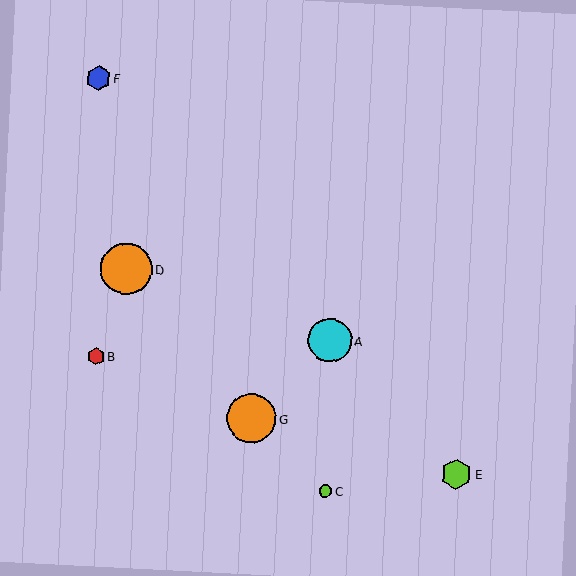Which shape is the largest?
The orange circle (labeled D) is the largest.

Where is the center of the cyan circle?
The center of the cyan circle is at (330, 340).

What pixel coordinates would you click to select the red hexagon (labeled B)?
Click at (96, 356) to select the red hexagon B.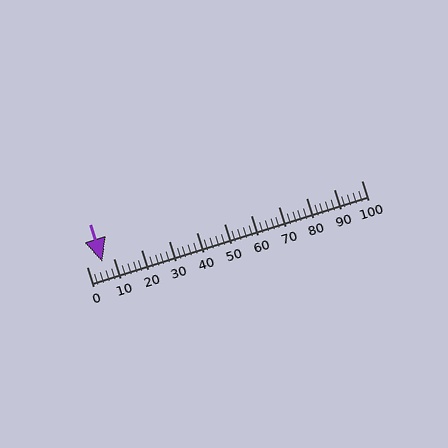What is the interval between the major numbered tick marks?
The major tick marks are spaced 10 units apart.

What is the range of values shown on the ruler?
The ruler shows values from 0 to 100.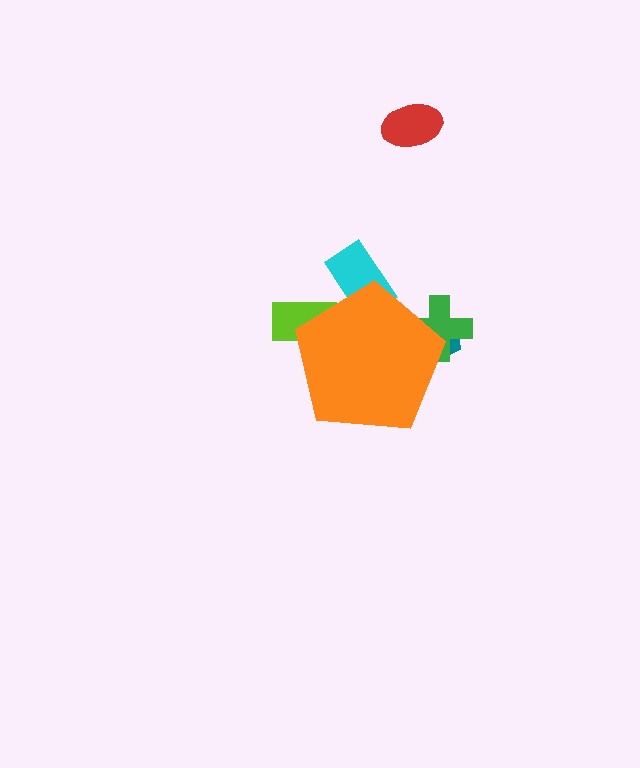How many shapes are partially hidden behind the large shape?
4 shapes are partially hidden.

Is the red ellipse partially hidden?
No, the red ellipse is fully visible.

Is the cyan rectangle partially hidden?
Yes, the cyan rectangle is partially hidden behind the orange pentagon.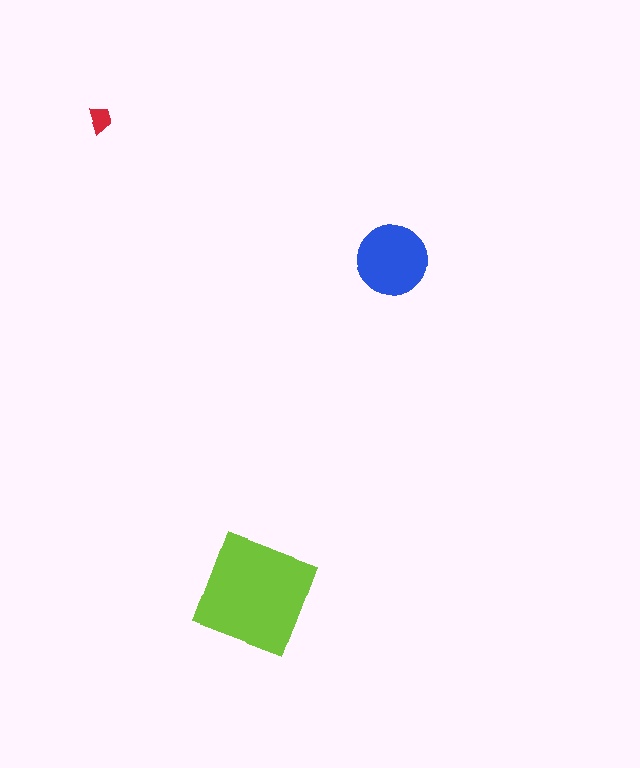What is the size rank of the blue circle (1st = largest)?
2nd.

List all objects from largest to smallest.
The lime square, the blue circle, the red trapezoid.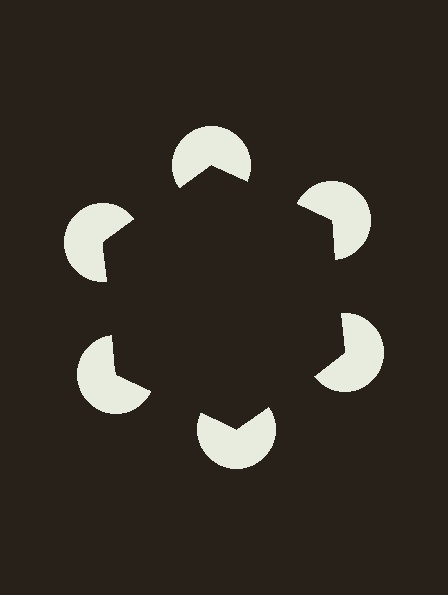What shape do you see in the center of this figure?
An illusory hexagon — its edges are inferred from the aligned wedge cuts in the pac-man discs, not physically drawn.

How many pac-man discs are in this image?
There are 6 — one at each vertex of the illusory hexagon.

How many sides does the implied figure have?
6 sides.